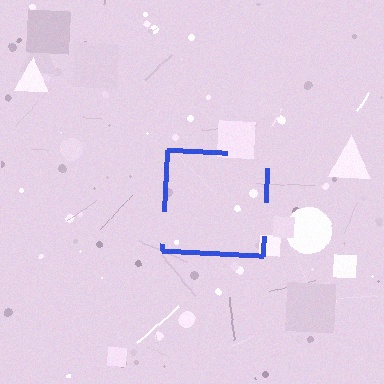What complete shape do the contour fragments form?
The contour fragments form a square.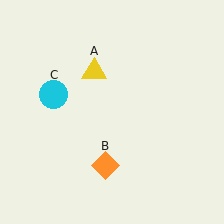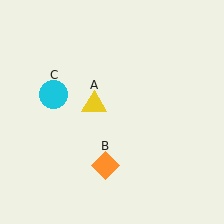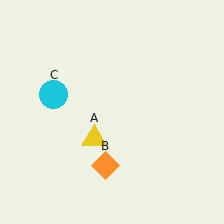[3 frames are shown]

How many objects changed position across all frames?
1 object changed position: yellow triangle (object A).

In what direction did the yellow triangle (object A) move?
The yellow triangle (object A) moved down.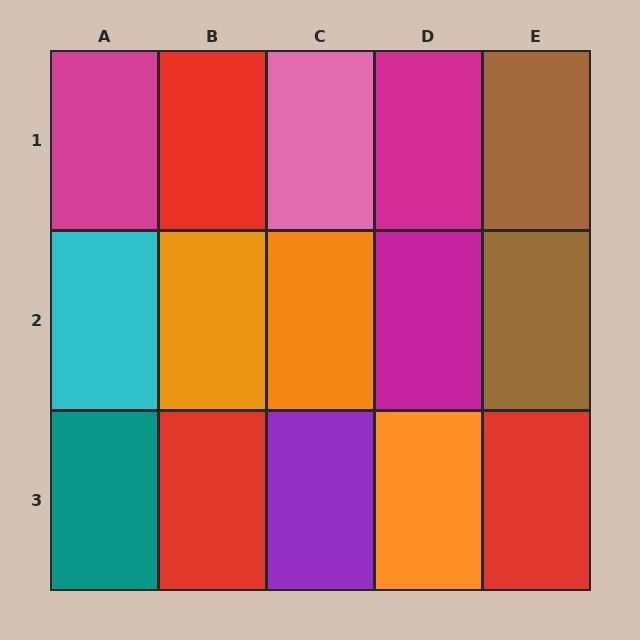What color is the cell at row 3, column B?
Red.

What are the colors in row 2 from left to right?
Cyan, orange, orange, magenta, brown.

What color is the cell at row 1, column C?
Pink.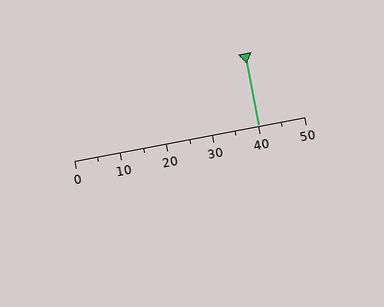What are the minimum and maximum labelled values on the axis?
The axis runs from 0 to 50.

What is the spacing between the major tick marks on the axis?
The major ticks are spaced 10 apart.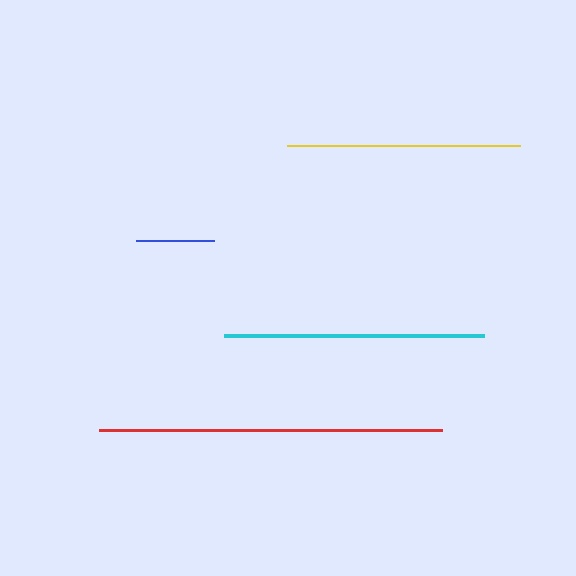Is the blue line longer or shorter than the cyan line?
The cyan line is longer than the blue line.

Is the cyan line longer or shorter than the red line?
The red line is longer than the cyan line.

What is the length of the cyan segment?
The cyan segment is approximately 260 pixels long.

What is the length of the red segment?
The red segment is approximately 342 pixels long.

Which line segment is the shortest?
The blue line is the shortest at approximately 78 pixels.